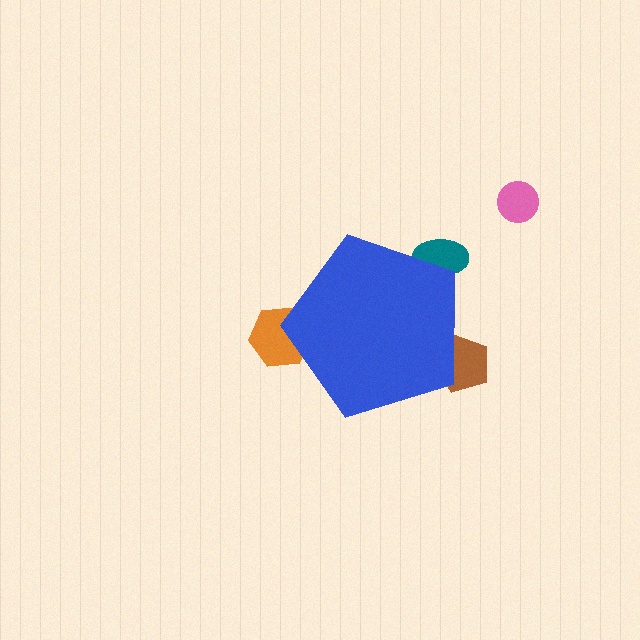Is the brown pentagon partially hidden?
Yes, the brown pentagon is partially hidden behind the blue pentagon.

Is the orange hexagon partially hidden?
Yes, the orange hexagon is partially hidden behind the blue pentagon.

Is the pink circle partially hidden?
No, the pink circle is fully visible.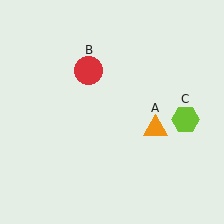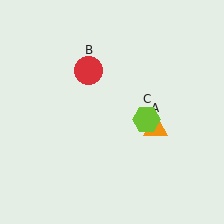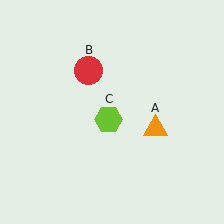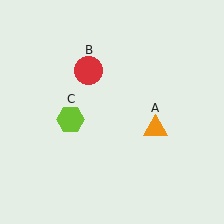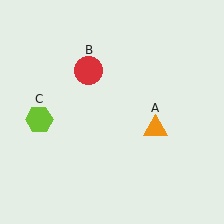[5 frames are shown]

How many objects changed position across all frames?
1 object changed position: lime hexagon (object C).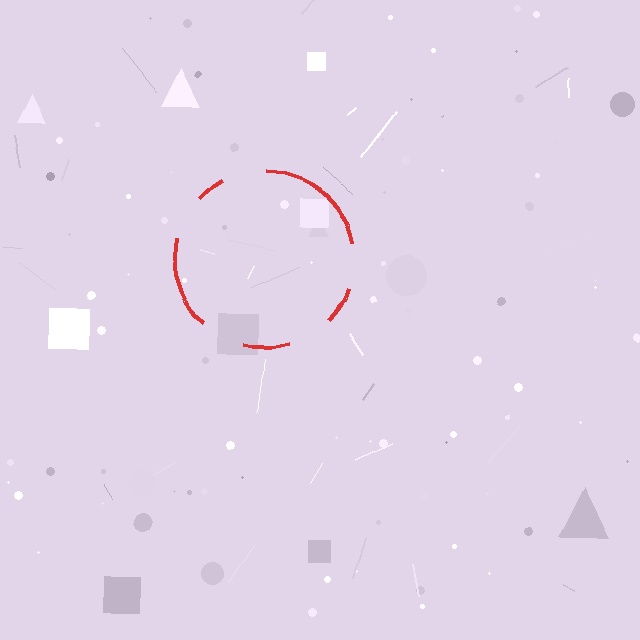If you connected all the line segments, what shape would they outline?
They would outline a circle.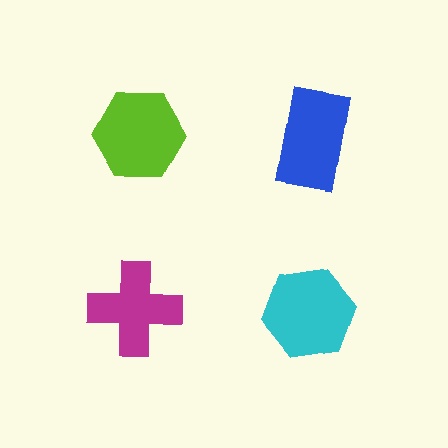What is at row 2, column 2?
A cyan hexagon.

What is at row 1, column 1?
A lime hexagon.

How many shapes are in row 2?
2 shapes.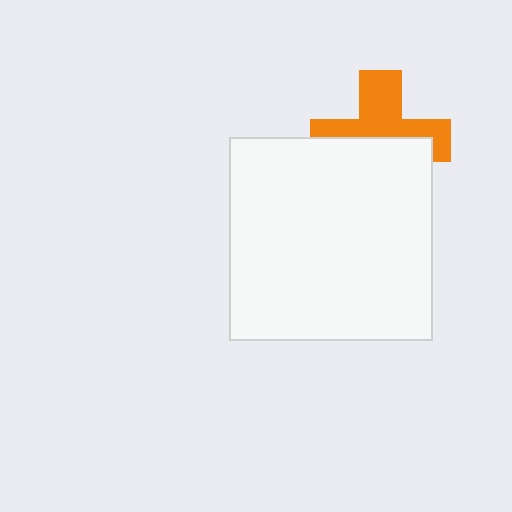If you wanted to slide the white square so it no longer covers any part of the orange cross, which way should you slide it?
Slide it down — that is the most direct way to separate the two shapes.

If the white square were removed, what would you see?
You would see the complete orange cross.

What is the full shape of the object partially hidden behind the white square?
The partially hidden object is an orange cross.